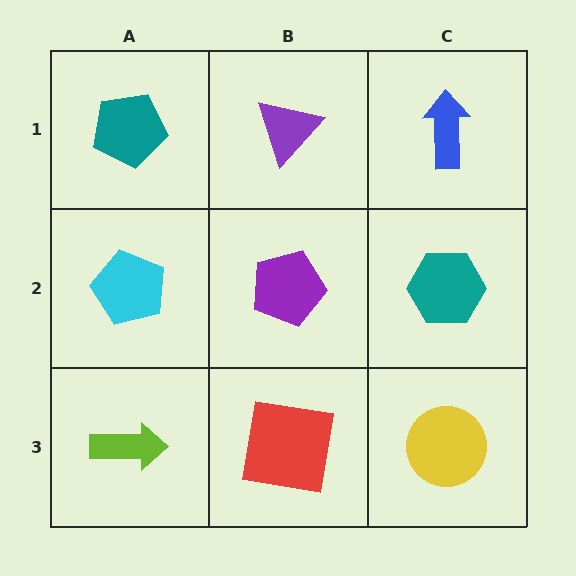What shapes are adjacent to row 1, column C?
A teal hexagon (row 2, column C), a purple triangle (row 1, column B).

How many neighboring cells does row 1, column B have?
3.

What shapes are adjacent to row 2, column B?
A purple triangle (row 1, column B), a red square (row 3, column B), a cyan pentagon (row 2, column A), a teal hexagon (row 2, column C).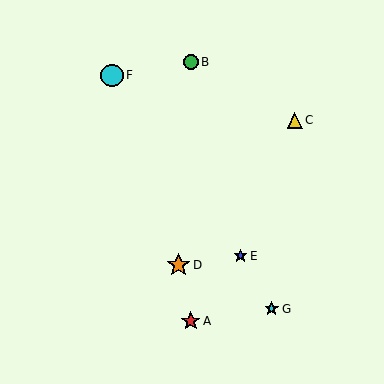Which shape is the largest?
The orange star (labeled D) is the largest.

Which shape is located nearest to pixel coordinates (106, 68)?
The cyan circle (labeled F) at (112, 75) is nearest to that location.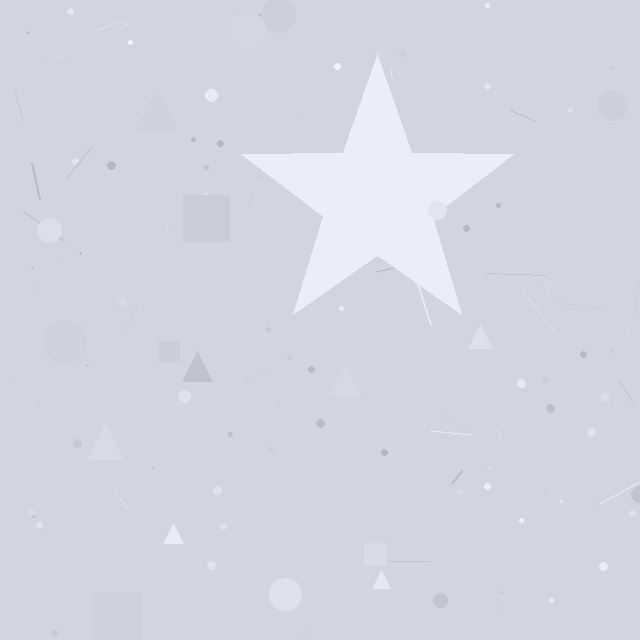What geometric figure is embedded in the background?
A star is embedded in the background.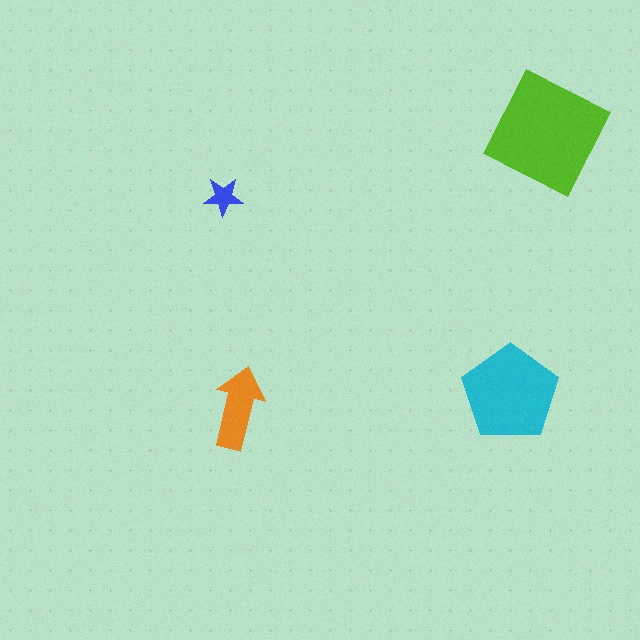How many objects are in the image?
There are 4 objects in the image.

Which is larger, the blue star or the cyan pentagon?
The cyan pentagon.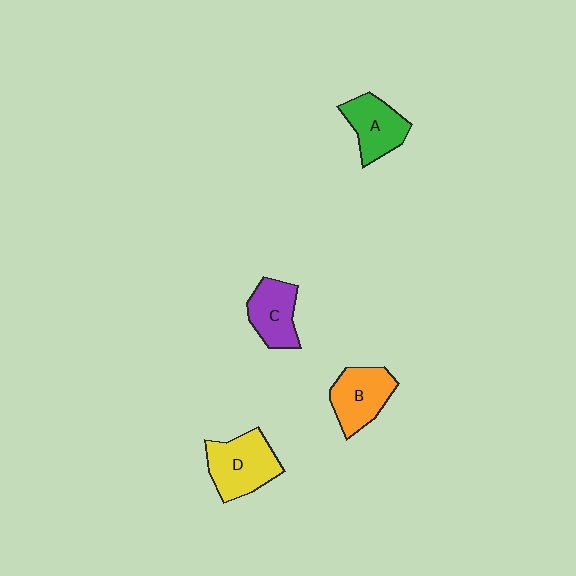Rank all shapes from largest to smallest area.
From largest to smallest: D (yellow), B (orange), A (green), C (purple).